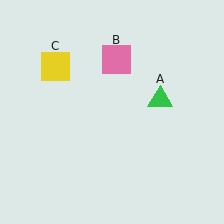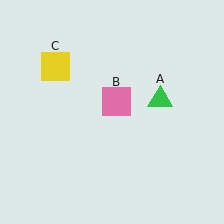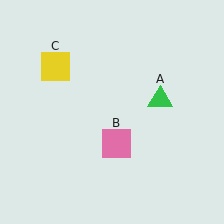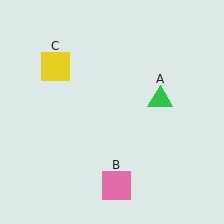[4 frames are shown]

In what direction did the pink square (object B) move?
The pink square (object B) moved down.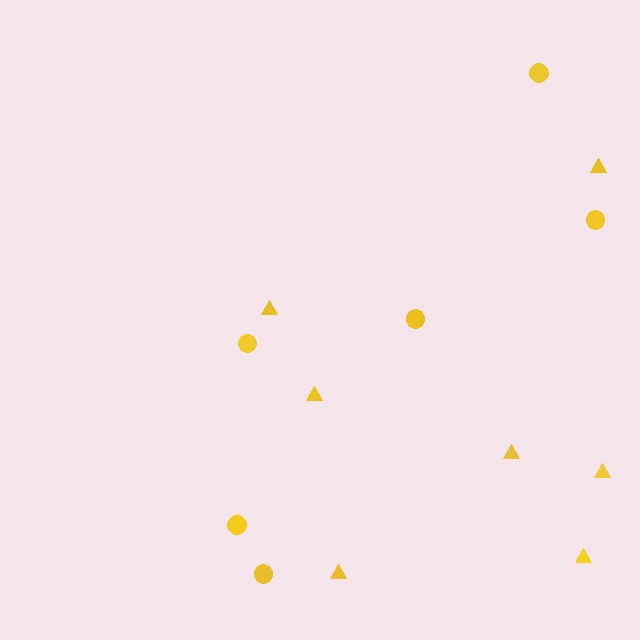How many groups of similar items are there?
There are 2 groups: one group of triangles (7) and one group of circles (6).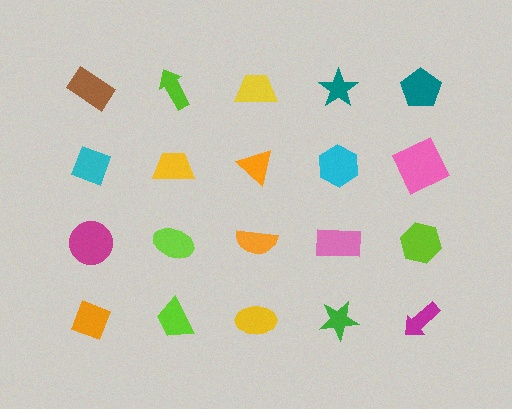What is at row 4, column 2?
A lime trapezoid.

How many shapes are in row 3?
5 shapes.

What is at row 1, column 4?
A teal star.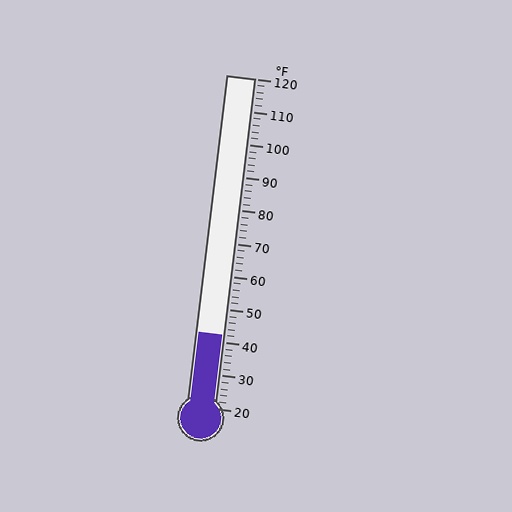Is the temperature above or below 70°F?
The temperature is below 70°F.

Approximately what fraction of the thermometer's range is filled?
The thermometer is filled to approximately 20% of its range.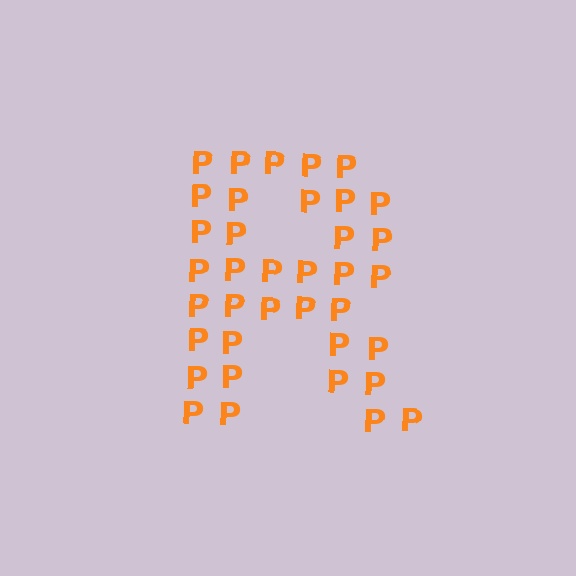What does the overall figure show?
The overall figure shows the letter R.